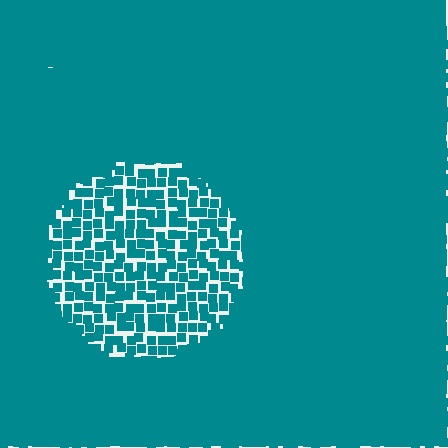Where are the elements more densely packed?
The elements are more densely packed outside the circle boundary.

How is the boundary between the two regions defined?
The boundary is defined by a change in element density (approximately 2.4x ratio). All elements are the same color, size, and shape.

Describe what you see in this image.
The image contains small teal elements arranged at two different densities. A circle-shaped region is visible where the elements are less densely packed than the surrounding area.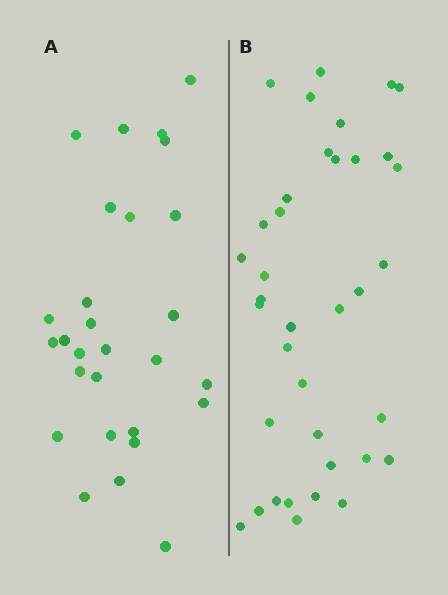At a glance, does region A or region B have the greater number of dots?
Region B (the right region) has more dots.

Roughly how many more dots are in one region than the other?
Region B has roughly 8 or so more dots than region A.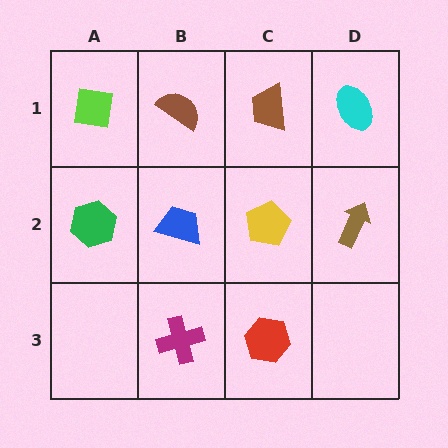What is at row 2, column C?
A yellow pentagon.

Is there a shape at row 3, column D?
No, that cell is empty.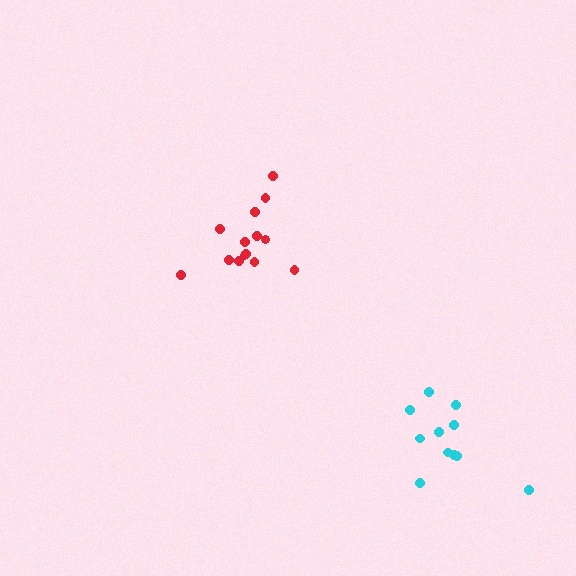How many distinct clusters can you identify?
There are 2 distinct clusters.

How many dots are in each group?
Group 1: 11 dots, Group 2: 14 dots (25 total).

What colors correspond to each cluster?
The clusters are colored: cyan, red.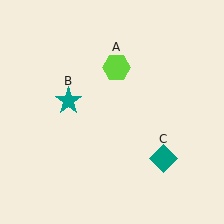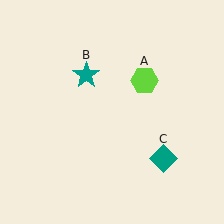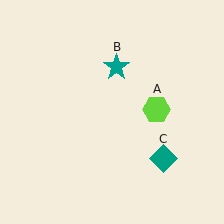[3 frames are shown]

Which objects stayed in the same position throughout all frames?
Teal diamond (object C) remained stationary.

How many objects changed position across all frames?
2 objects changed position: lime hexagon (object A), teal star (object B).